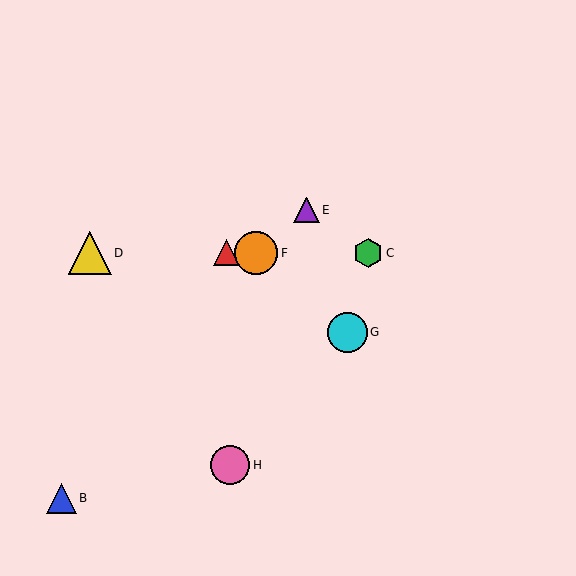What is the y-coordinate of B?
Object B is at y≈498.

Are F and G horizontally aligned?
No, F is at y≈253 and G is at y≈332.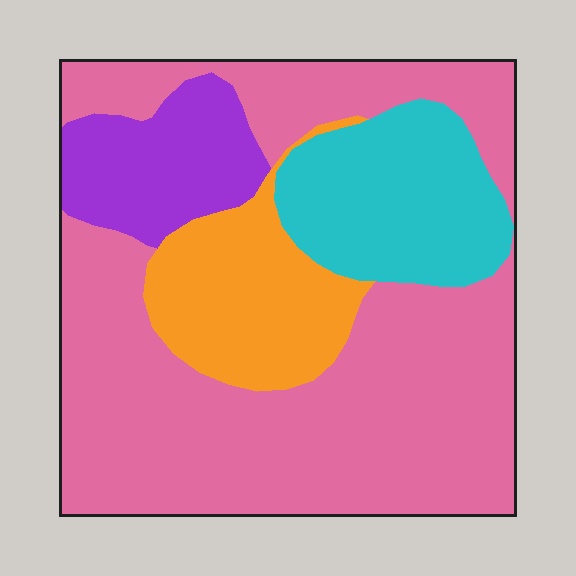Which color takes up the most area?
Pink, at roughly 60%.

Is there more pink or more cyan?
Pink.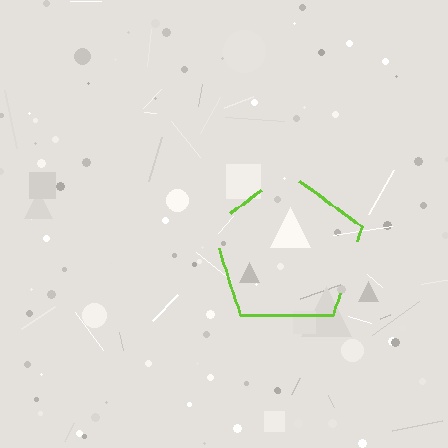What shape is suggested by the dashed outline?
The dashed outline suggests a pentagon.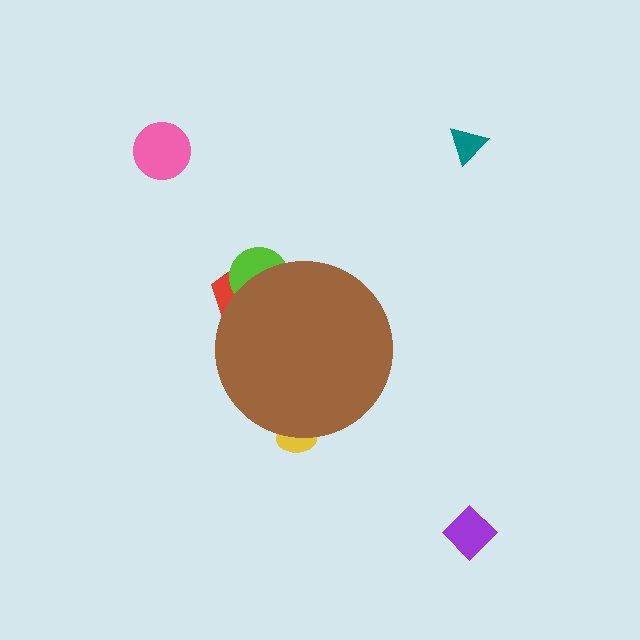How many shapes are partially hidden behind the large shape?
3 shapes are partially hidden.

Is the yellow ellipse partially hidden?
Yes, the yellow ellipse is partially hidden behind the brown circle.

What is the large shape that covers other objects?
A brown circle.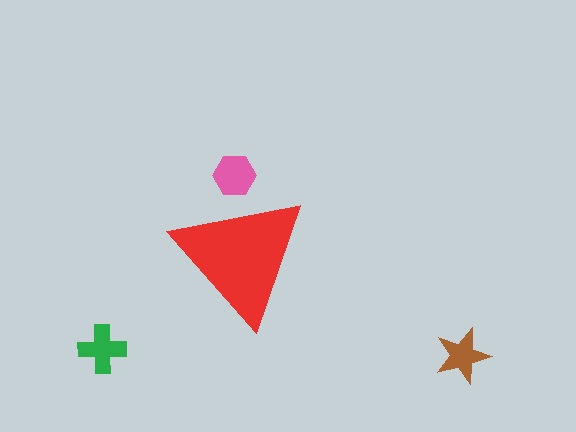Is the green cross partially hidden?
No, the green cross is fully visible.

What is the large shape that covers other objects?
A red triangle.